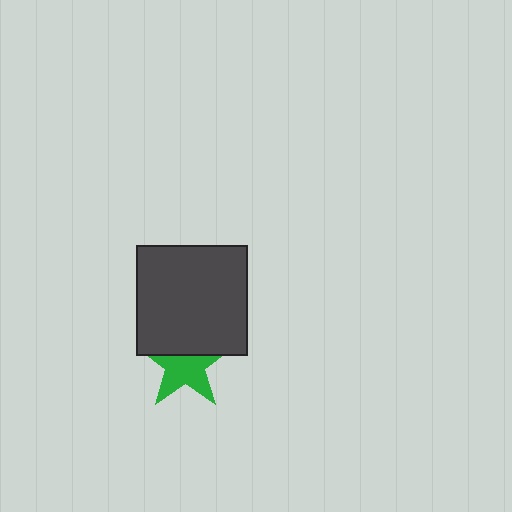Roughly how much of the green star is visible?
About half of it is visible (roughly 63%).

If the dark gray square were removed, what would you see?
You would see the complete green star.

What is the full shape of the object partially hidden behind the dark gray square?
The partially hidden object is a green star.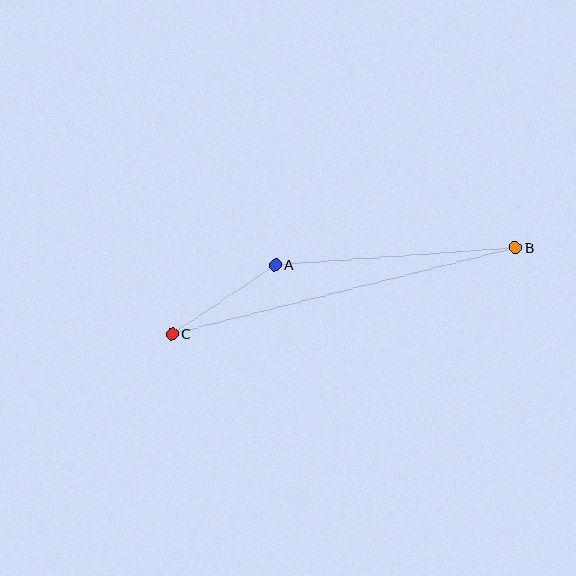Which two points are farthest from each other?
Points B and C are farthest from each other.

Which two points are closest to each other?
Points A and C are closest to each other.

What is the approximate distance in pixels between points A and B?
The distance between A and B is approximately 240 pixels.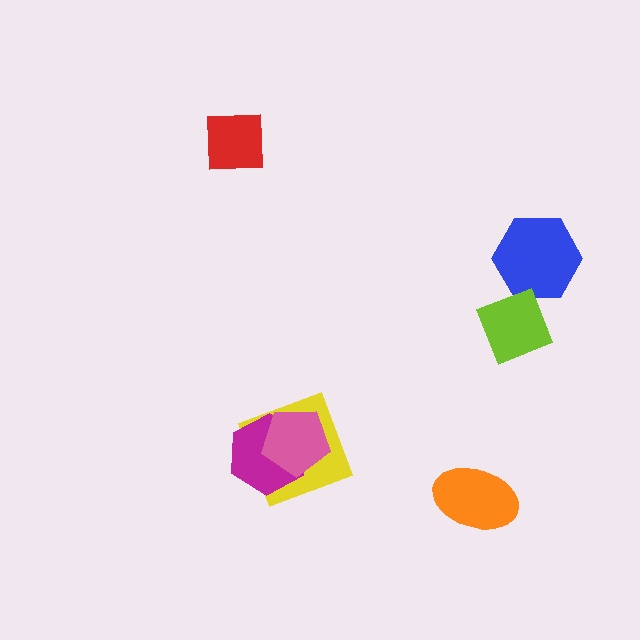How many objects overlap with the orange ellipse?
0 objects overlap with the orange ellipse.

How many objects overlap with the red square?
0 objects overlap with the red square.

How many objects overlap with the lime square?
0 objects overlap with the lime square.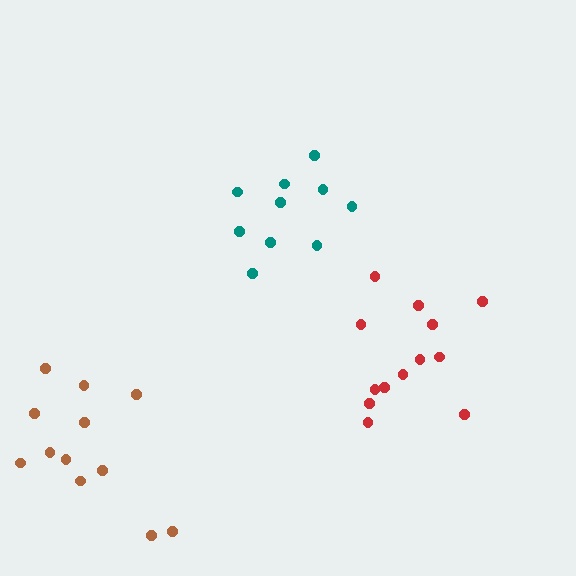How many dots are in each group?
Group 1: 10 dots, Group 2: 13 dots, Group 3: 12 dots (35 total).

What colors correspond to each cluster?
The clusters are colored: teal, red, brown.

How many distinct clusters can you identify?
There are 3 distinct clusters.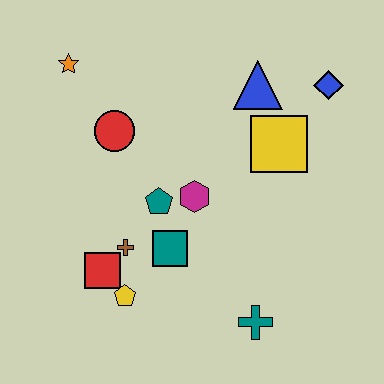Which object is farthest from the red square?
The blue diamond is farthest from the red square.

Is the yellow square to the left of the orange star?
No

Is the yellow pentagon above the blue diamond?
No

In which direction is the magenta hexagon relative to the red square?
The magenta hexagon is to the right of the red square.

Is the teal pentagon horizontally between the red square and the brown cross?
No